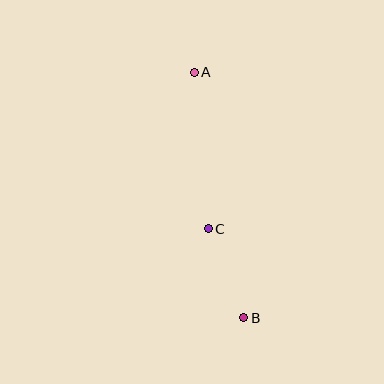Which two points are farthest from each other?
Points A and B are farthest from each other.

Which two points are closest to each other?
Points B and C are closest to each other.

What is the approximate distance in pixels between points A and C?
The distance between A and C is approximately 157 pixels.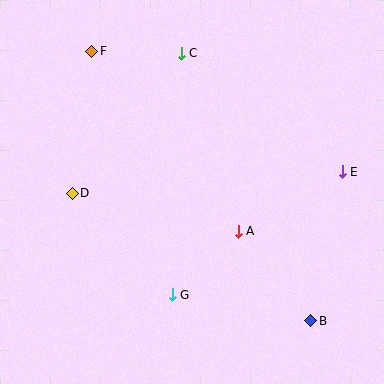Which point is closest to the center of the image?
Point A at (238, 231) is closest to the center.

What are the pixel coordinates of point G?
Point G is at (172, 295).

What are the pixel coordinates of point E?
Point E is at (342, 172).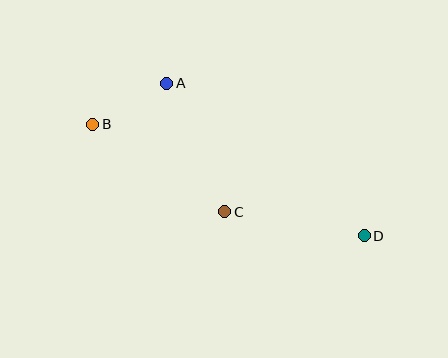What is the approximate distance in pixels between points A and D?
The distance between A and D is approximately 249 pixels.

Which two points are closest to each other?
Points A and B are closest to each other.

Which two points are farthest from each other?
Points B and D are farthest from each other.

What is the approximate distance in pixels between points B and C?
The distance between B and C is approximately 158 pixels.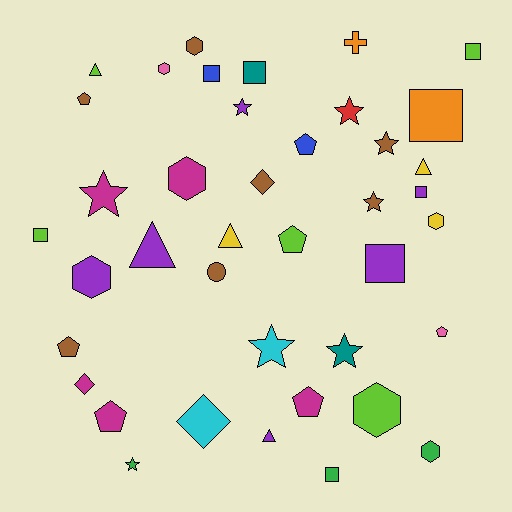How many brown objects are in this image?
There are 7 brown objects.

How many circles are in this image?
There is 1 circle.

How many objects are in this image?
There are 40 objects.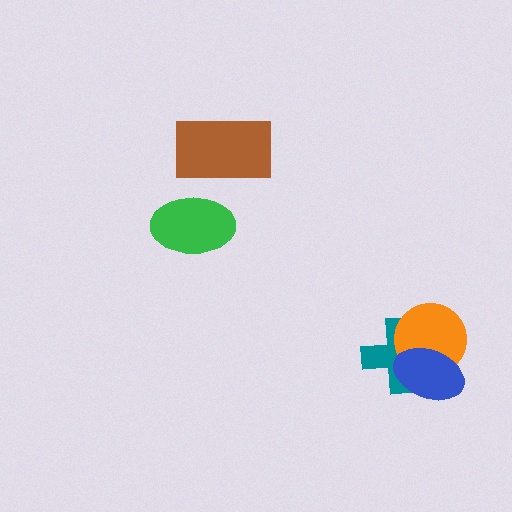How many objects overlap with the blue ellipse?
2 objects overlap with the blue ellipse.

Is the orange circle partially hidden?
Yes, it is partially covered by another shape.